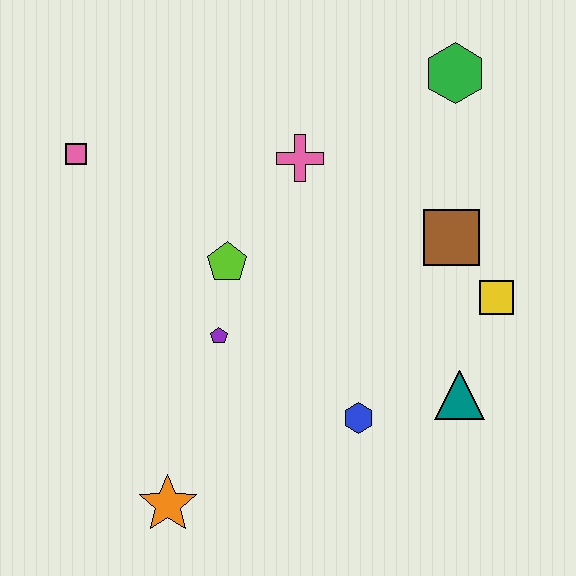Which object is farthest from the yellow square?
The pink square is farthest from the yellow square.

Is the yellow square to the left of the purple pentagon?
No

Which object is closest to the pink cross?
The lime pentagon is closest to the pink cross.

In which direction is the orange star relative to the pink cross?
The orange star is below the pink cross.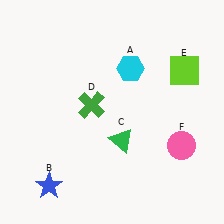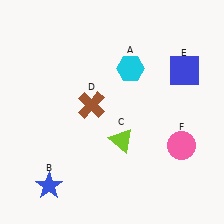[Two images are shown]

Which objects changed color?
C changed from green to lime. D changed from green to brown. E changed from lime to blue.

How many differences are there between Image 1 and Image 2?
There are 3 differences between the two images.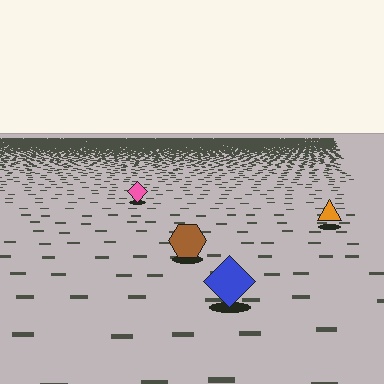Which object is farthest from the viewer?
The pink diamond is farthest from the viewer. It appears smaller and the ground texture around it is denser.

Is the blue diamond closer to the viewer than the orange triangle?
Yes. The blue diamond is closer — you can tell from the texture gradient: the ground texture is coarser near it.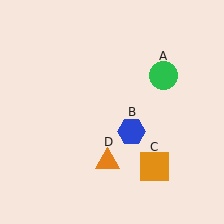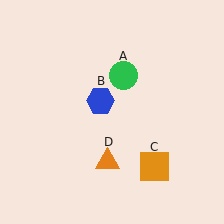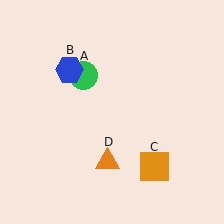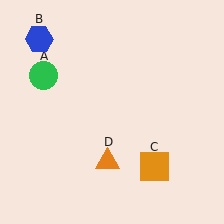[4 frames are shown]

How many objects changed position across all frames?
2 objects changed position: green circle (object A), blue hexagon (object B).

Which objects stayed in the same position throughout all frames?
Orange square (object C) and orange triangle (object D) remained stationary.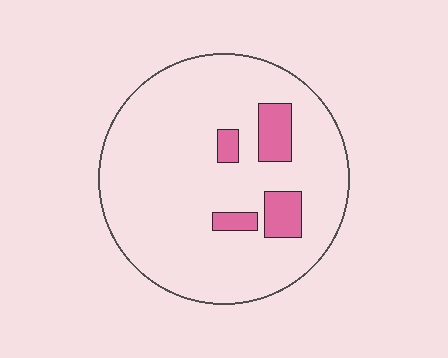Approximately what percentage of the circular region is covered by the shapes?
Approximately 10%.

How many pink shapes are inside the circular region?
4.